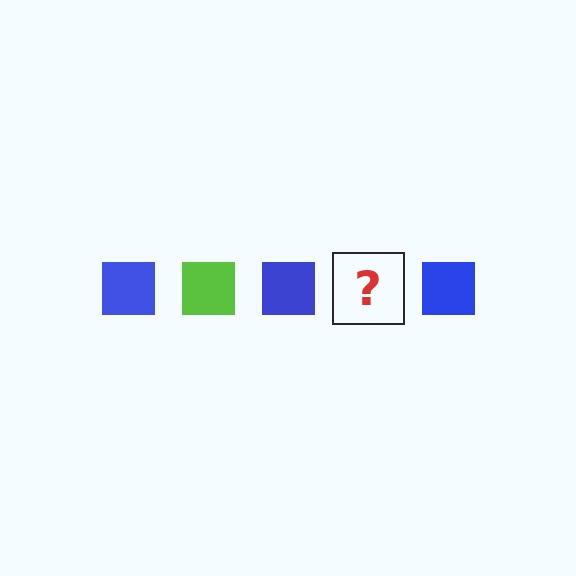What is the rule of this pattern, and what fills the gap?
The rule is that the pattern cycles through blue, lime squares. The gap should be filled with a lime square.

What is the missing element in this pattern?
The missing element is a lime square.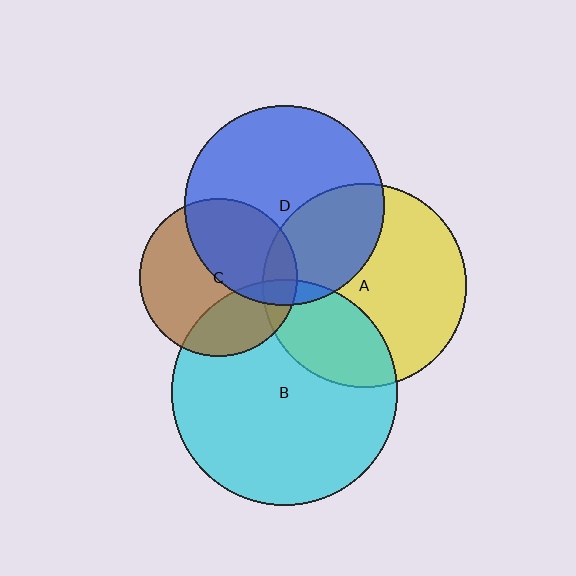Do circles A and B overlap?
Yes.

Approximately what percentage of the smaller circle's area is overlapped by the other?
Approximately 30%.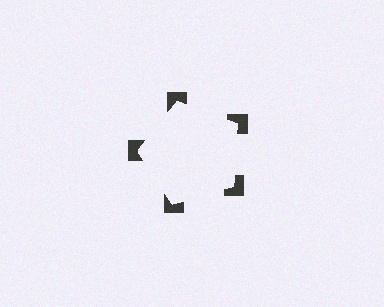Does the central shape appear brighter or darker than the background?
It typically appears slightly brighter than the background, even though no actual brightness change is drawn.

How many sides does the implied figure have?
5 sides.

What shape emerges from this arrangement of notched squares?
An illusory pentagon — its edges are inferred from the aligned wedge cuts in the notched squares, not physically drawn.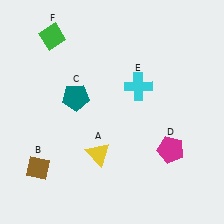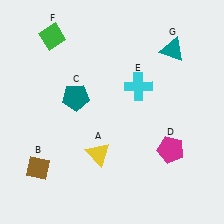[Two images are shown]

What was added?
A teal triangle (G) was added in Image 2.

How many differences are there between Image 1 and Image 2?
There is 1 difference between the two images.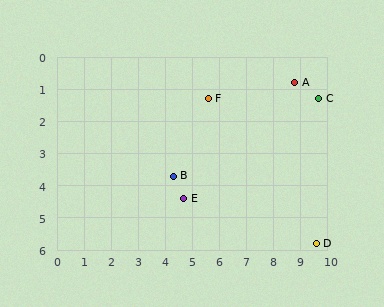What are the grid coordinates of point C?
Point C is at approximately (9.7, 1.3).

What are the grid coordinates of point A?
Point A is at approximately (8.8, 0.8).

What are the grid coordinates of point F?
Point F is at approximately (5.6, 1.3).